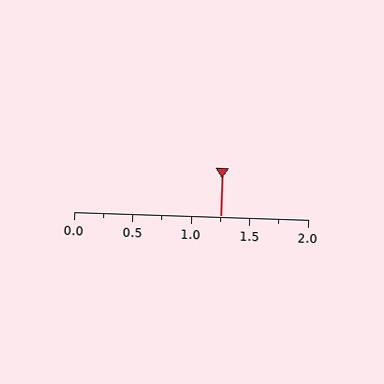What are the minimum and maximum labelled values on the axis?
The axis runs from 0.0 to 2.0.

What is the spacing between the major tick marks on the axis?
The major ticks are spaced 0.5 apart.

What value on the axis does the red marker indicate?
The marker indicates approximately 1.25.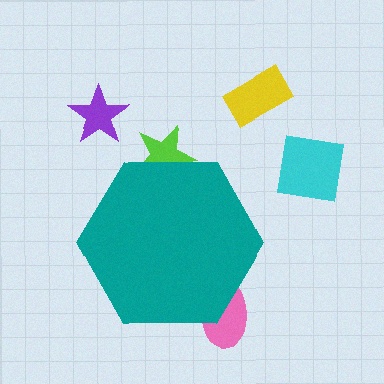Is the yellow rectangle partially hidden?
No, the yellow rectangle is fully visible.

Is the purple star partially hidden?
No, the purple star is fully visible.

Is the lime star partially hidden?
Yes, the lime star is partially hidden behind the teal hexagon.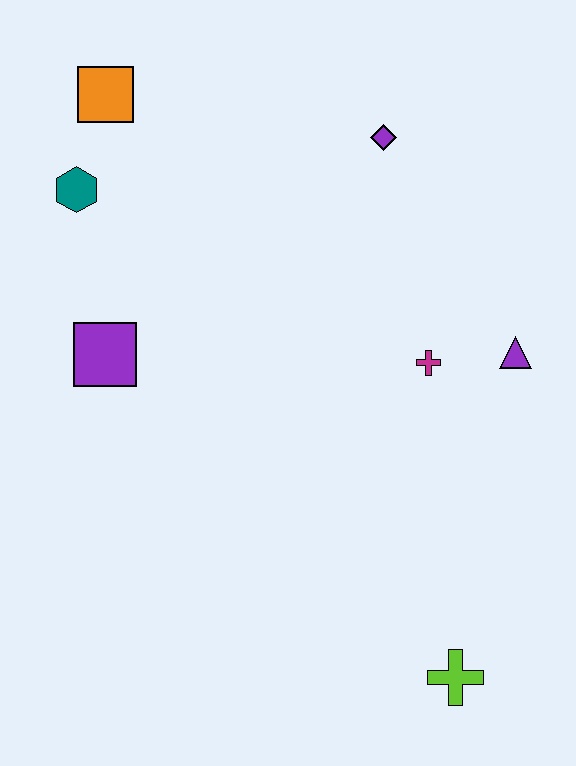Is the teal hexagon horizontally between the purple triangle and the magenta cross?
No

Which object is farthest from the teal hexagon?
The lime cross is farthest from the teal hexagon.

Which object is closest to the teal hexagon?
The orange square is closest to the teal hexagon.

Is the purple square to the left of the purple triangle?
Yes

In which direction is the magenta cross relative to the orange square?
The magenta cross is to the right of the orange square.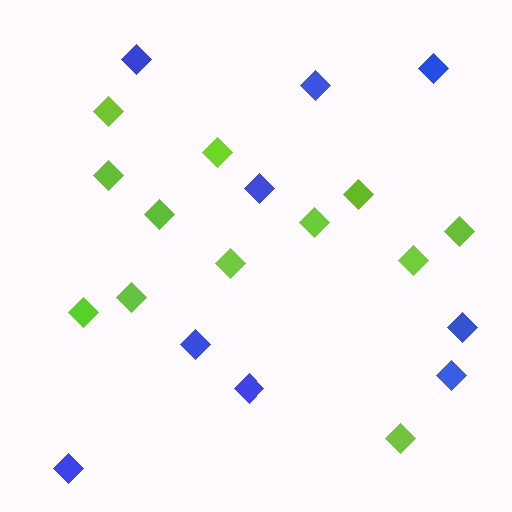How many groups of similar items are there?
There are 2 groups: one group of blue diamonds (9) and one group of lime diamonds (12).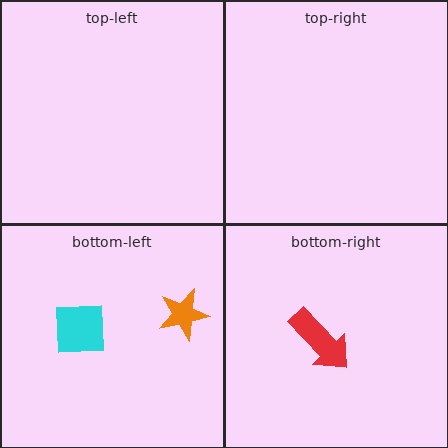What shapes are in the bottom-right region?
The red arrow.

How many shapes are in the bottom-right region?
1.